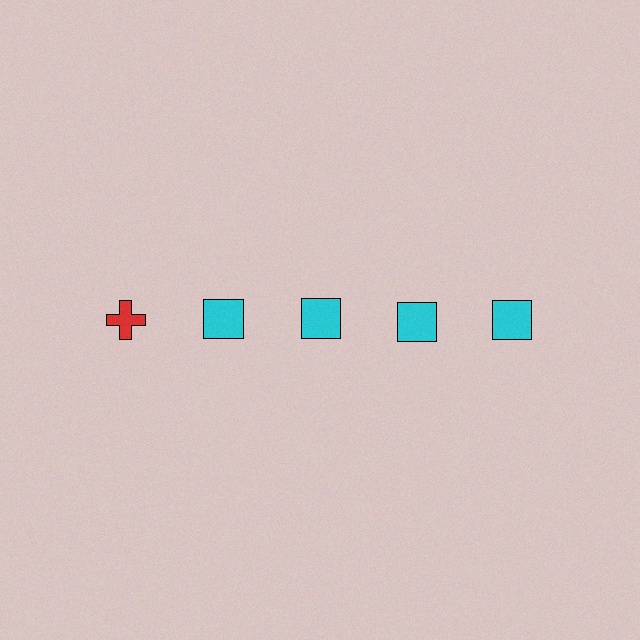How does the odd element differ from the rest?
It differs in both color (red instead of cyan) and shape (cross instead of square).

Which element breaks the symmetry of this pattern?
The red cross in the top row, leftmost column breaks the symmetry. All other shapes are cyan squares.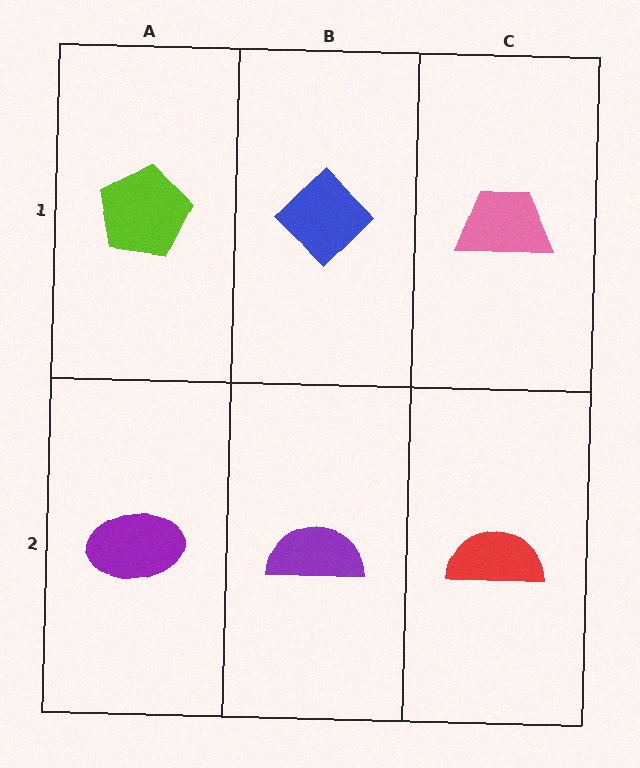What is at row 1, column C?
A pink trapezoid.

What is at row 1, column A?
A lime pentagon.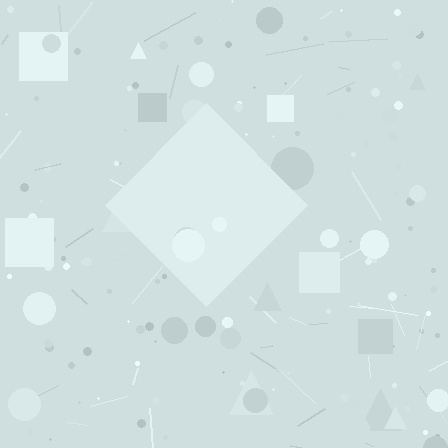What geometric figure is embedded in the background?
A diamond is embedded in the background.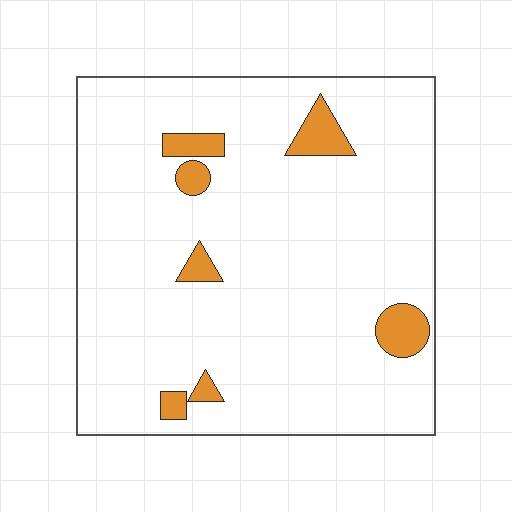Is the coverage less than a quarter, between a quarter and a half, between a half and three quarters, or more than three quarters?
Less than a quarter.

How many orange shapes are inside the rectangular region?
7.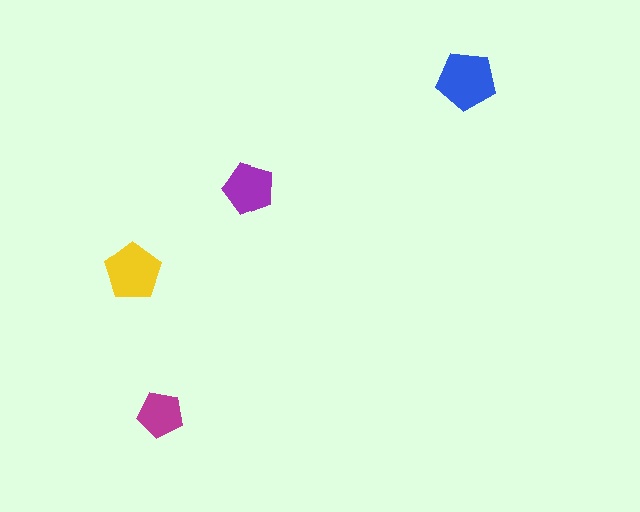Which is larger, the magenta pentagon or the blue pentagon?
The blue one.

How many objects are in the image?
There are 4 objects in the image.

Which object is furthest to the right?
The blue pentagon is rightmost.